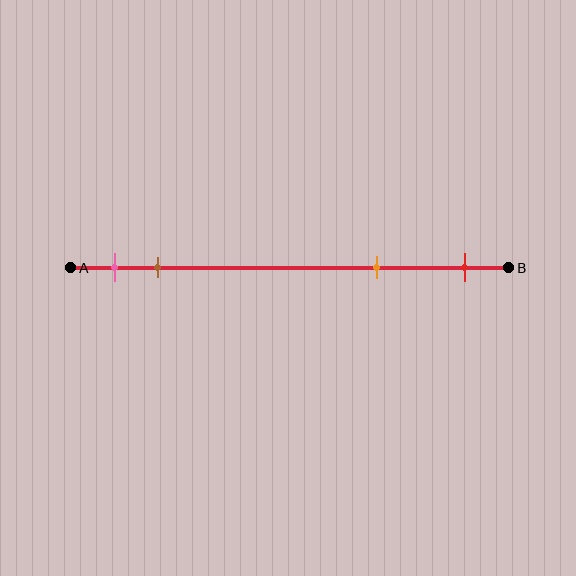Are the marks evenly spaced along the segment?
No, the marks are not evenly spaced.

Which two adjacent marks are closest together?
The pink and brown marks are the closest adjacent pair.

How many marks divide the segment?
There are 4 marks dividing the segment.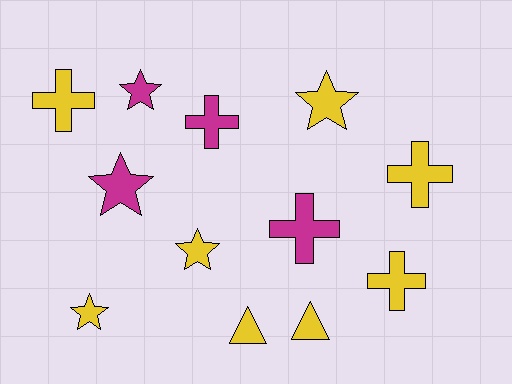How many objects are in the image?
There are 12 objects.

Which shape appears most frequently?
Cross, with 5 objects.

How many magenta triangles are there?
There are no magenta triangles.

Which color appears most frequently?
Yellow, with 8 objects.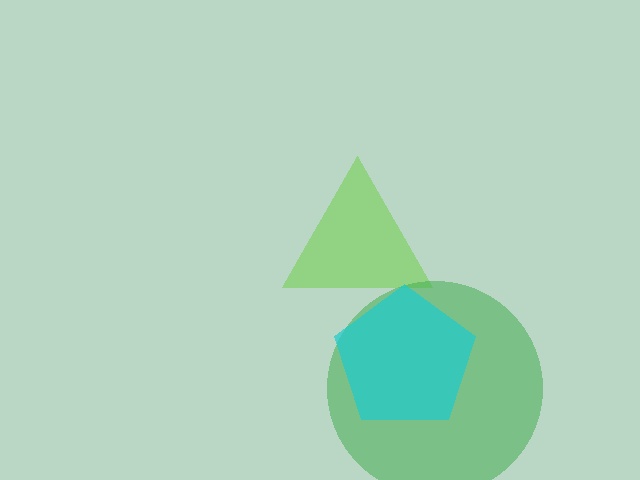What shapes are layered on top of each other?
The layered shapes are: a lime triangle, a green circle, a cyan pentagon.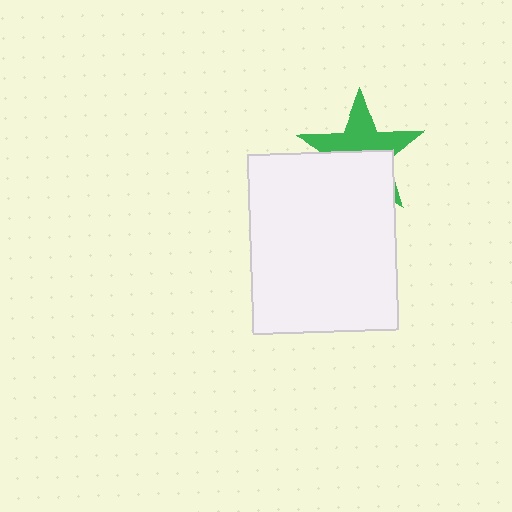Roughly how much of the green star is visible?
About half of it is visible (roughly 51%).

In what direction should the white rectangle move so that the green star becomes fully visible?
The white rectangle should move down. That is the shortest direction to clear the overlap and leave the green star fully visible.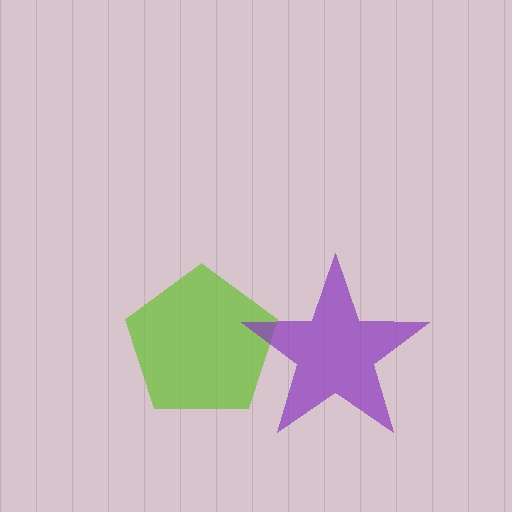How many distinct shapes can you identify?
There are 2 distinct shapes: a lime pentagon, a purple star.